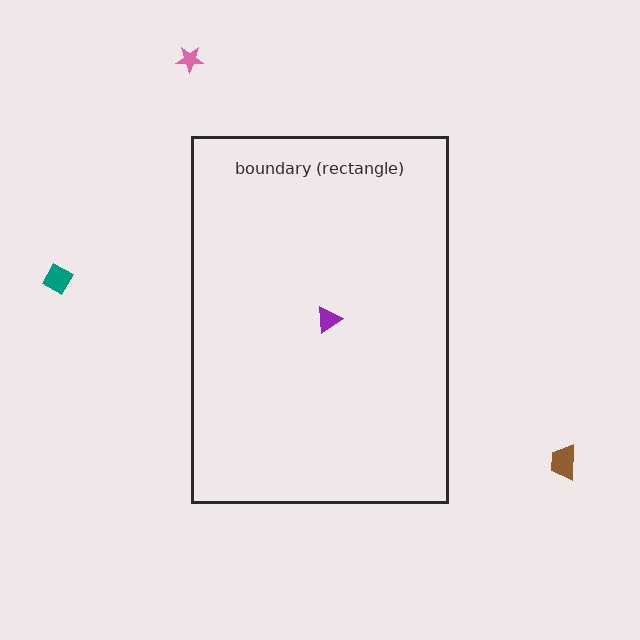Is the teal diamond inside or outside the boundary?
Outside.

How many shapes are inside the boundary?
1 inside, 3 outside.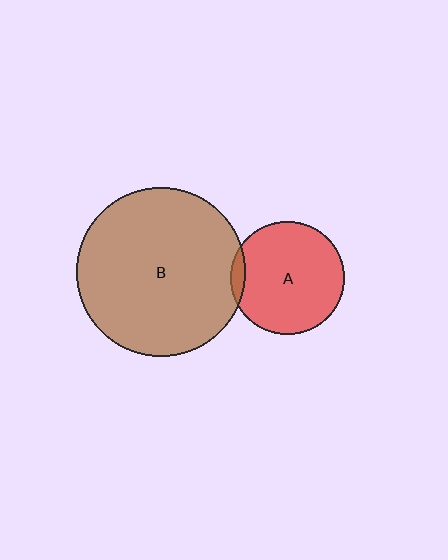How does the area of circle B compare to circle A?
Approximately 2.2 times.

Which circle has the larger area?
Circle B (brown).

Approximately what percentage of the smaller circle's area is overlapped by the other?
Approximately 5%.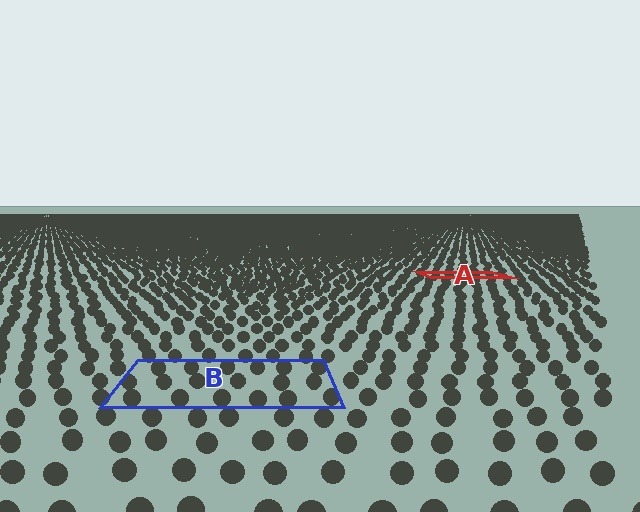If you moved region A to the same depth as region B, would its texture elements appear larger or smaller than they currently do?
They would appear larger. At a closer depth, the same texture elements are projected at a bigger on-screen size.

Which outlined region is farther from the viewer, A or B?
Region A is farther from the viewer — the texture elements inside it appear smaller and more densely packed.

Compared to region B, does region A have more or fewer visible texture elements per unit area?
Region A has more texture elements per unit area — they are packed more densely because it is farther away.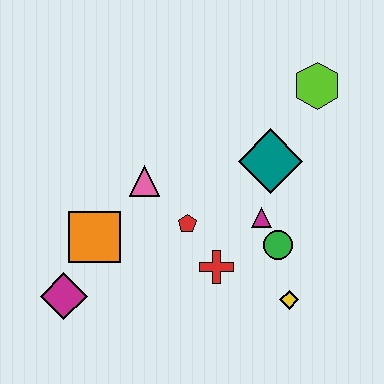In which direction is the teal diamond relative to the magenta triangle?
The teal diamond is above the magenta triangle.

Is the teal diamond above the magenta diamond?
Yes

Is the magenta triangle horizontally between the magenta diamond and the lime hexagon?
Yes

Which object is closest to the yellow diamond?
The green circle is closest to the yellow diamond.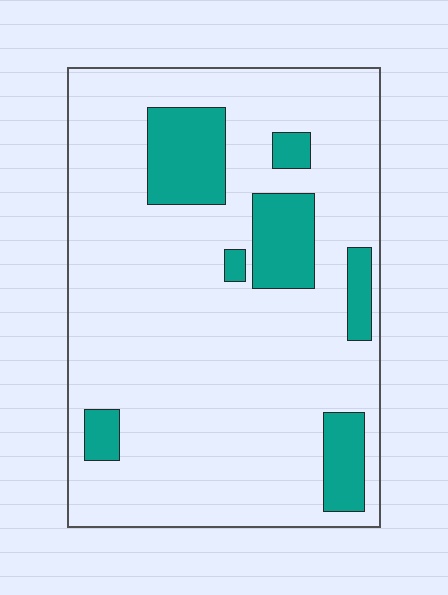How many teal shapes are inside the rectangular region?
7.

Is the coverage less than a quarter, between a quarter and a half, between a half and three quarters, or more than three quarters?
Less than a quarter.